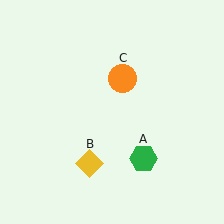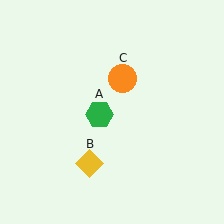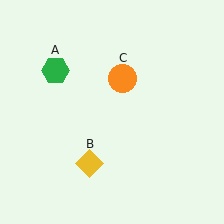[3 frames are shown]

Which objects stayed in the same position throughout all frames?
Yellow diamond (object B) and orange circle (object C) remained stationary.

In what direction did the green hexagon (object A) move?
The green hexagon (object A) moved up and to the left.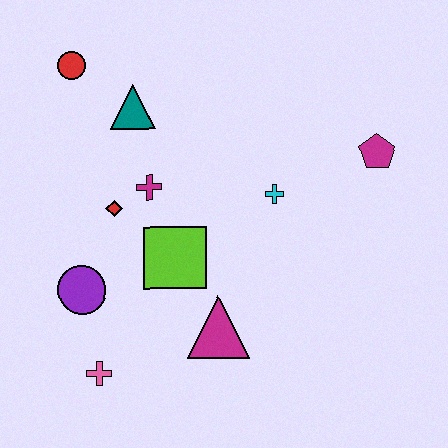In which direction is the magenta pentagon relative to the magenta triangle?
The magenta pentagon is above the magenta triangle.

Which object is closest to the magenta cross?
The red diamond is closest to the magenta cross.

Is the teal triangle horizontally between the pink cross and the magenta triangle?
Yes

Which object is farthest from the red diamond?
The magenta pentagon is farthest from the red diamond.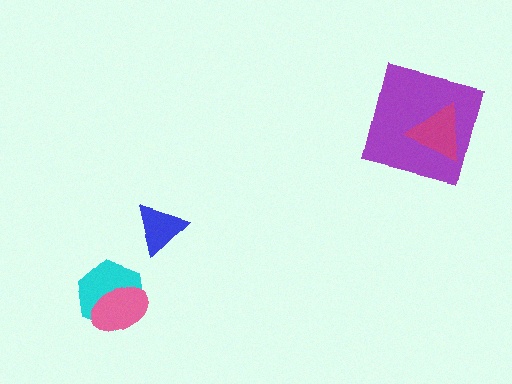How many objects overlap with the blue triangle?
0 objects overlap with the blue triangle.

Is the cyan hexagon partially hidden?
Yes, it is partially covered by another shape.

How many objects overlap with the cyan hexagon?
1 object overlaps with the cyan hexagon.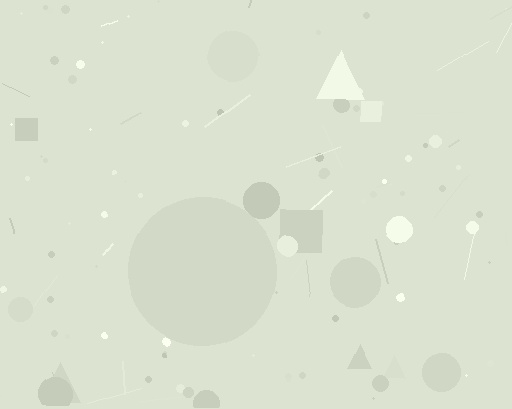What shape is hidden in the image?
A circle is hidden in the image.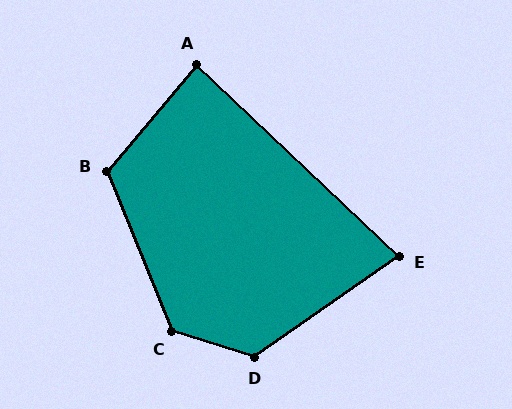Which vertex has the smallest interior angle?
E, at approximately 78 degrees.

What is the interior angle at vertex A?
Approximately 86 degrees (approximately right).